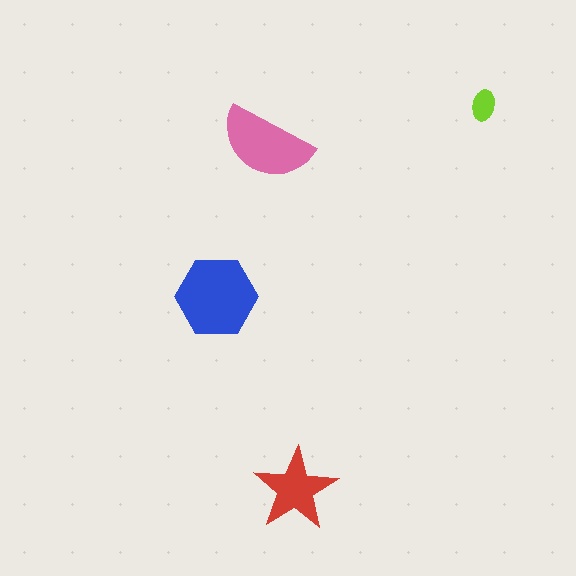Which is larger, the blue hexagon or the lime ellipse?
The blue hexagon.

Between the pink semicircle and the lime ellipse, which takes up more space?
The pink semicircle.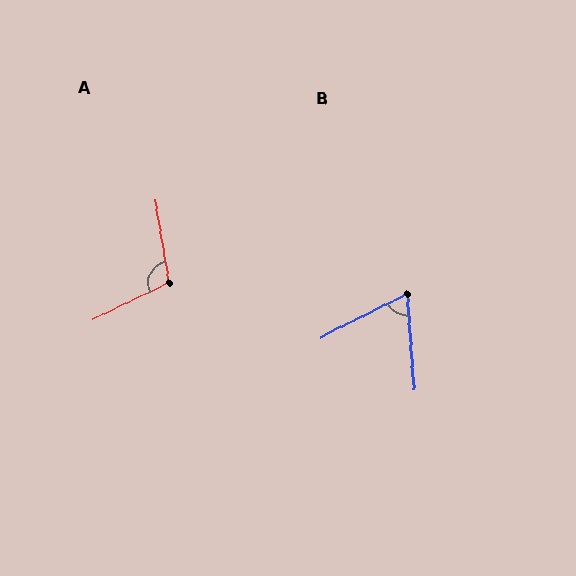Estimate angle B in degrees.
Approximately 67 degrees.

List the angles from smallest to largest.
B (67°), A (106°).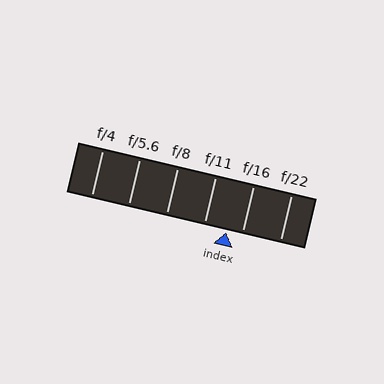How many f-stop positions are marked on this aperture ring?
There are 6 f-stop positions marked.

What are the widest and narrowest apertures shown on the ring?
The widest aperture shown is f/4 and the narrowest is f/22.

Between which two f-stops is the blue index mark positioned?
The index mark is between f/11 and f/16.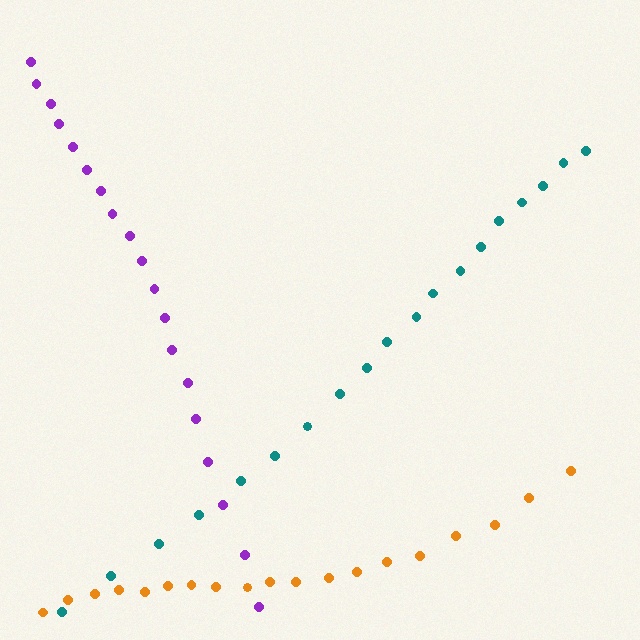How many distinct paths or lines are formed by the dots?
There are 3 distinct paths.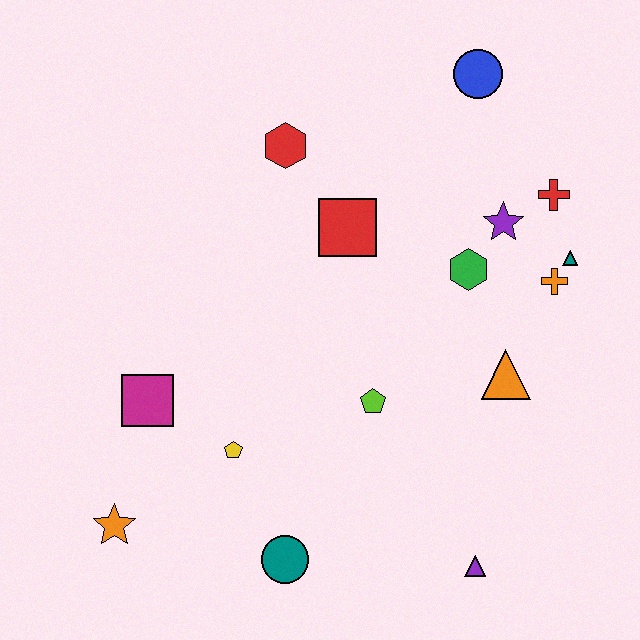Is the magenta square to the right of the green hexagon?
No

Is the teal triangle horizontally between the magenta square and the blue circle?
No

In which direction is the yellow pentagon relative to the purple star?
The yellow pentagon is to the left of the purple star.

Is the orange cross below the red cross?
Yes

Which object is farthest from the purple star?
The orange star is farthest from the purple star.